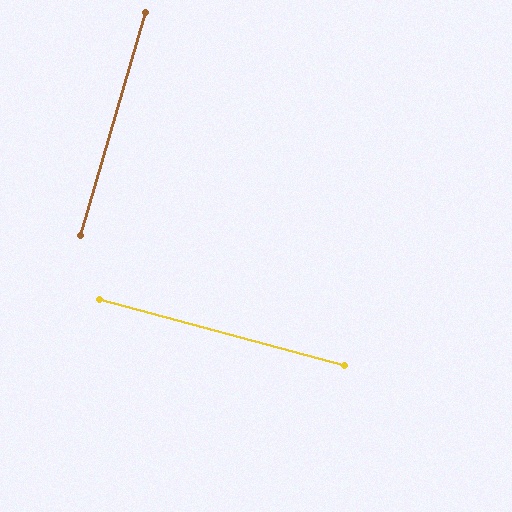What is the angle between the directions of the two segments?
Approximately 89 degrees.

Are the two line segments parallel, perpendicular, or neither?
Perpendicular — they meet at approximately 89°.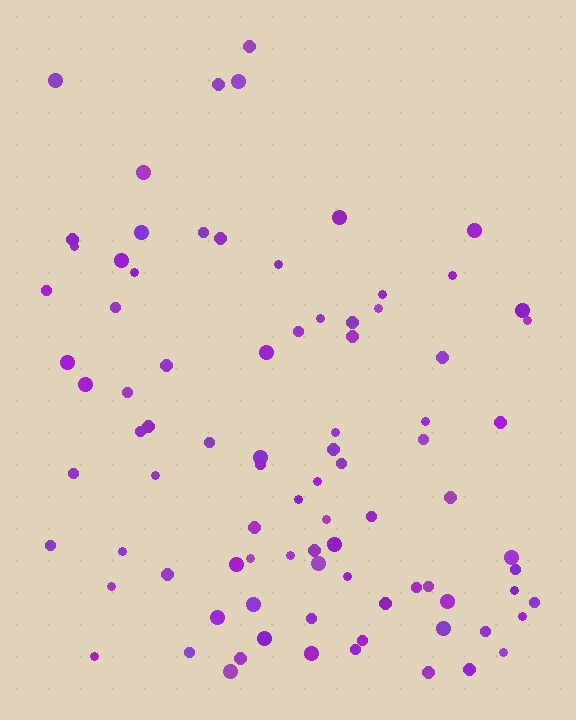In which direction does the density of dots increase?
From top to bottom, with the bottom side densest.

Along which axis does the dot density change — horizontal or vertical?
Vertical.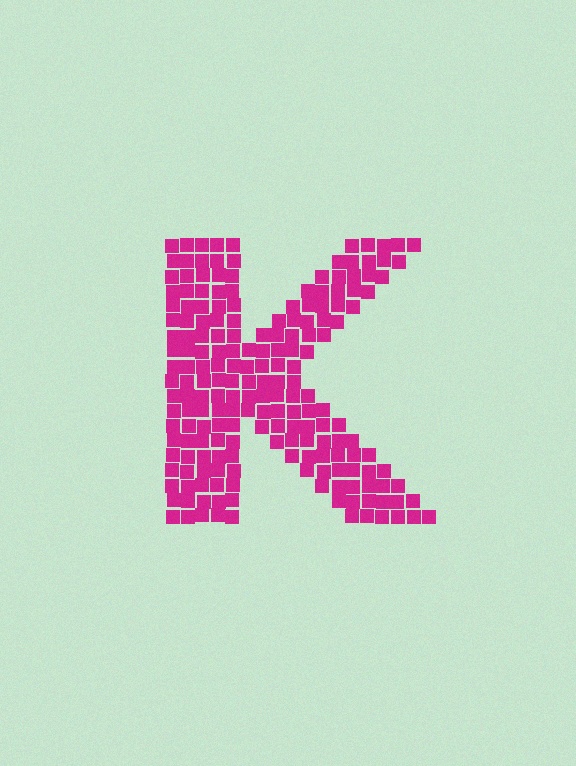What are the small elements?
The small elements are squares.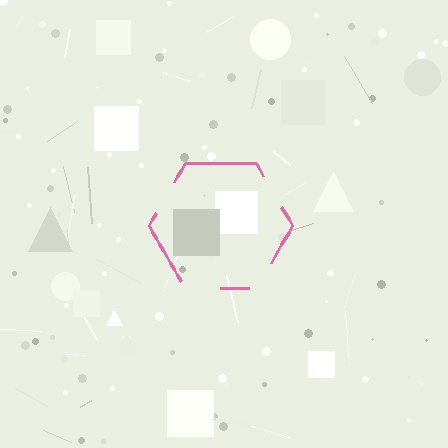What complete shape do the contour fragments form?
The contour fragments form a hexagon.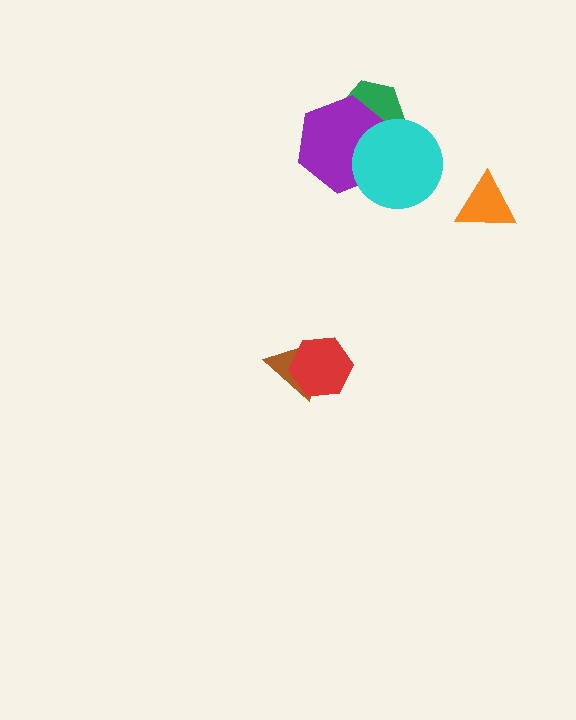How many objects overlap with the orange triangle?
0 objects overlap with the orange triangle.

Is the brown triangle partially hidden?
Yes, it is partially covered by another shape.